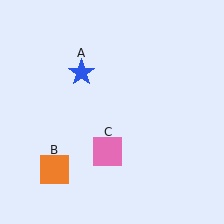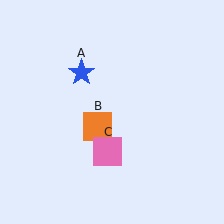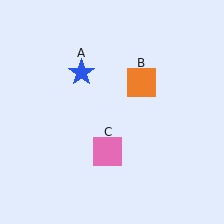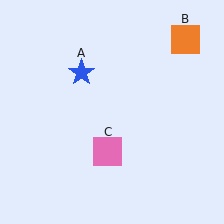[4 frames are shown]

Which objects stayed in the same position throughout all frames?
Blue star (object A) and pink square (object C) remained stationary.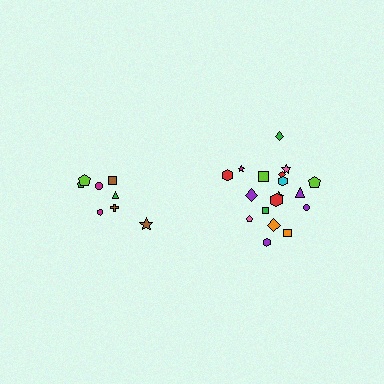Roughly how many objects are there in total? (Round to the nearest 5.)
Roughly 25 objects in total.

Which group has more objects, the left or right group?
The right group.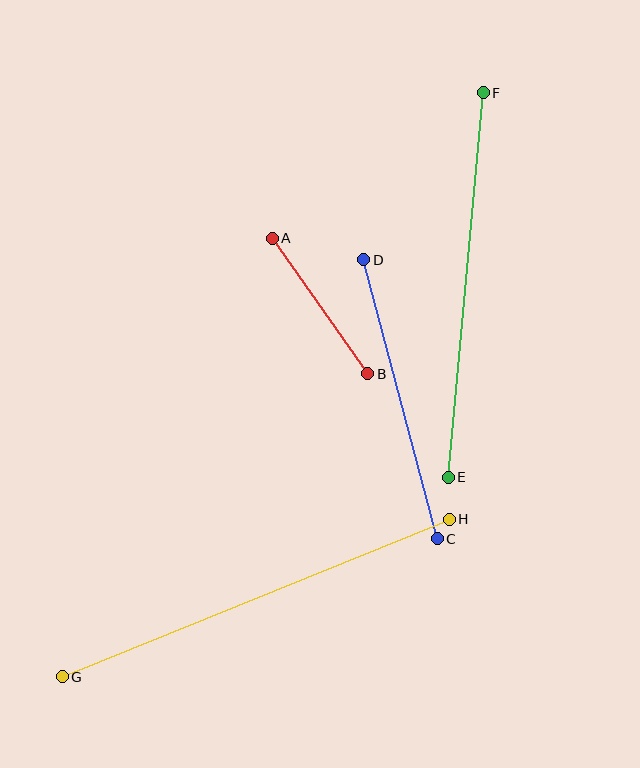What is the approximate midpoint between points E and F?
The midpoint is at approximately (466, 285) pixels.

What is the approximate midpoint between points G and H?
The midpoint is at approximately (256, 598) pixels.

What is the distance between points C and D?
The distance is approximately 289 pixels.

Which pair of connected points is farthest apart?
Points G and H are farthest apart.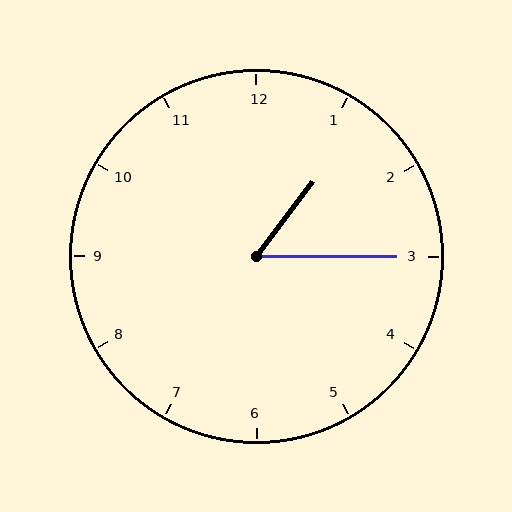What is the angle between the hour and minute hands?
Approximately 52 degrees.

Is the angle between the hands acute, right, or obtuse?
It is acute.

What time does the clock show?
1:15.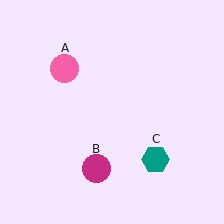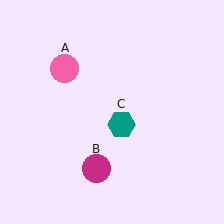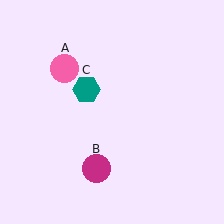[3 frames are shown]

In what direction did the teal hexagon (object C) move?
The teal hexagon (object C) moved up and to the left.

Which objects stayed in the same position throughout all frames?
Pink circle (object A) and magenta circle (object B) remained stationary.